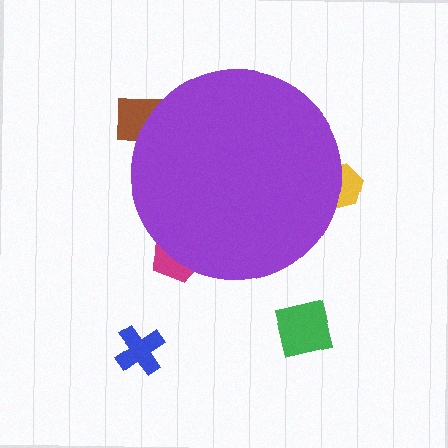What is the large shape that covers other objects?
A purple circle.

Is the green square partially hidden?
No, the green square is fully visible.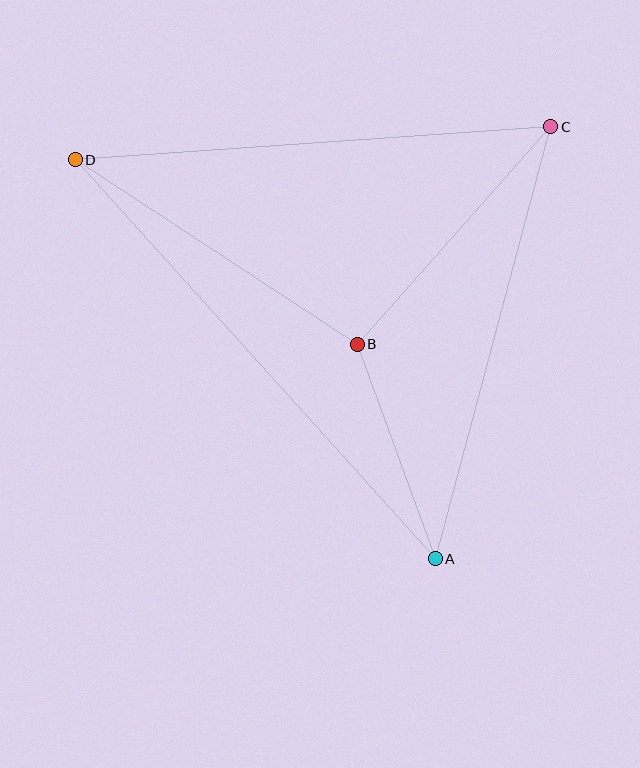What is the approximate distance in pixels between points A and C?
The distance between A and C is approximately 447 pixels.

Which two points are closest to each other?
Points A and B are closest to each other.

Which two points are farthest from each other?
Points A and D are farthest from each other.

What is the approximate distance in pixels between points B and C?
The distance between B and C is approximately 291 pixels.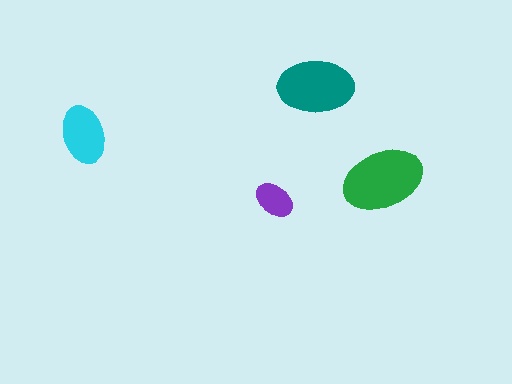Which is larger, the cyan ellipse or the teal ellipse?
The teal one.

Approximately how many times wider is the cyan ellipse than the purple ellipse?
About 1.5 times wider.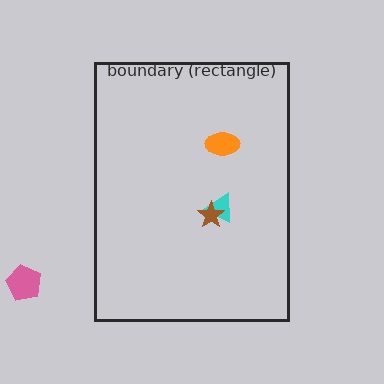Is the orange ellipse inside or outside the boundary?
Inside.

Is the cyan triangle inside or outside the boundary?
Inside.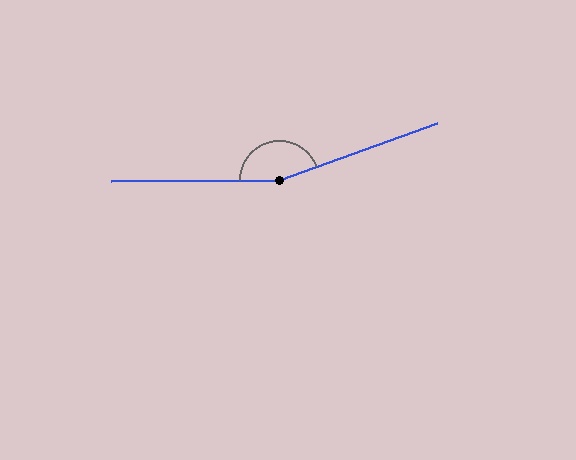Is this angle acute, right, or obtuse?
It is obtuse.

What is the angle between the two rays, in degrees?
Approximately 161 degrees.